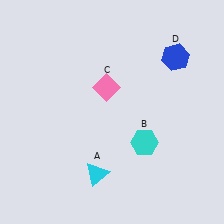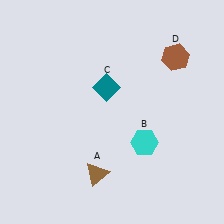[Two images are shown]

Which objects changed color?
A changed from cyan to brown. C changed from pink to teal. D changed from blue to brown.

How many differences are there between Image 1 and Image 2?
There are 3 differences between the two images.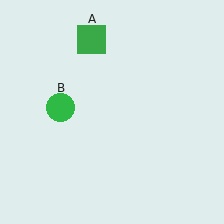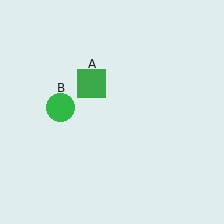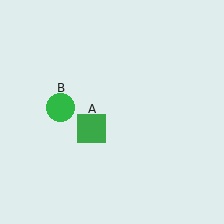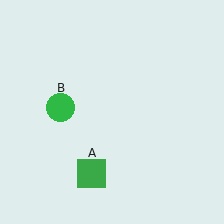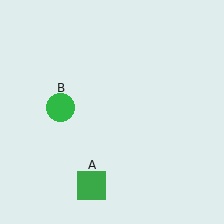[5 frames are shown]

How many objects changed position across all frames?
1 object changed position: green square (object A).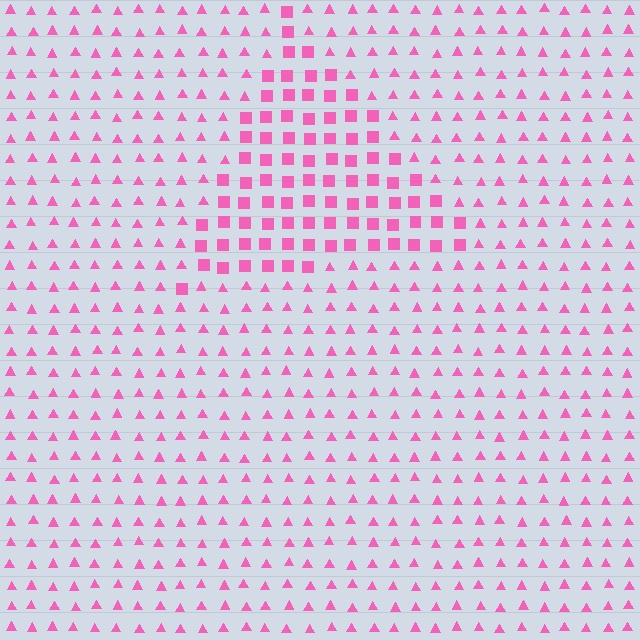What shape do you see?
I see a triangle.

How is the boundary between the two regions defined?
The boundary is defined by a change in element shape: squares inside vs. triangles outside. All elements share the same color and spacing.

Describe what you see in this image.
The image is filled with small pink elements arranged in a uniform grid. A triangle-shaped region contains squares, while the surrounding area contains triangles. The boundary is defined purely by the change in element shape.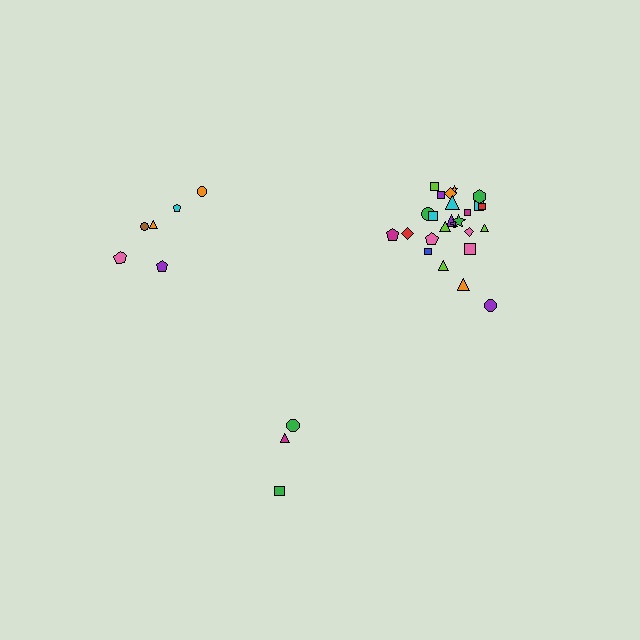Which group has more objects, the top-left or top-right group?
The top-right group.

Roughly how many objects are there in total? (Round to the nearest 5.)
Roughly 35 objects in total.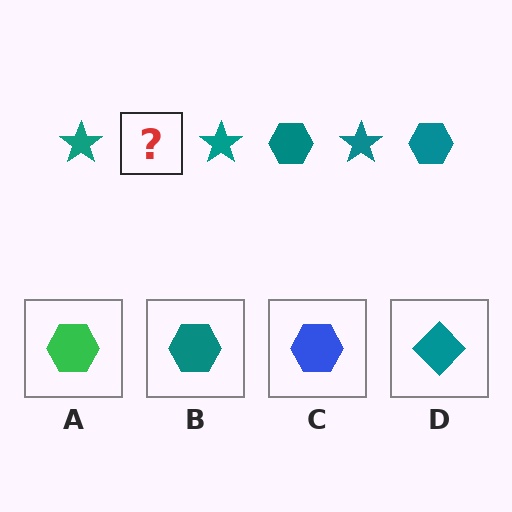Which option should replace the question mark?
Option B.